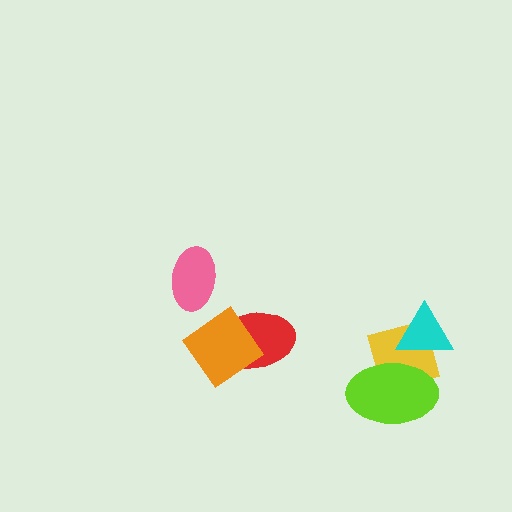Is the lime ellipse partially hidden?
Yes, it is partially covered by another shape.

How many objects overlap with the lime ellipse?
2 objects overlap with the lime ellipse.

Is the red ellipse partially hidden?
Yes, it is partially covered by another shape.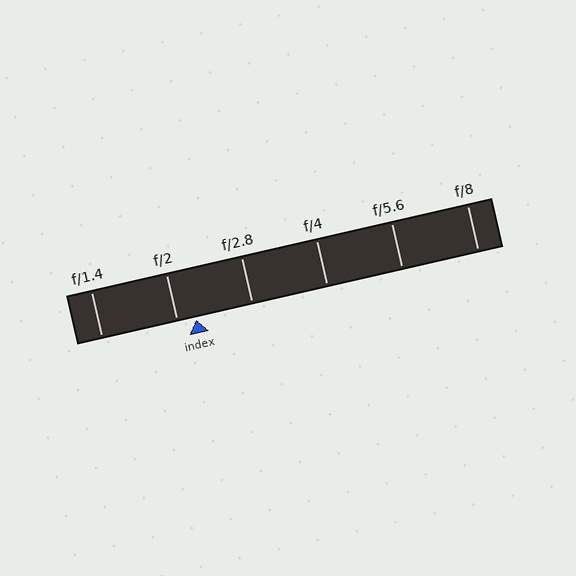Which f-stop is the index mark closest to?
The index mark is closest to f/2.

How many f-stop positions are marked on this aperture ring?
There are 6 f-stop positions marked.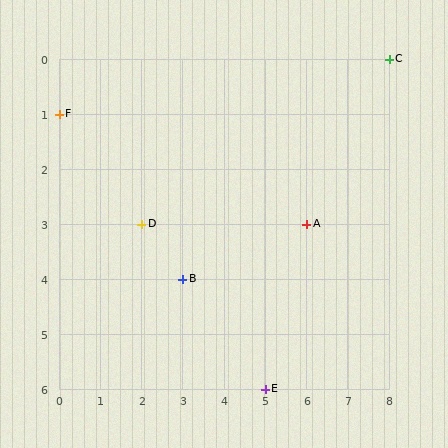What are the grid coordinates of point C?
Point C is at grid coordinates (8, 0).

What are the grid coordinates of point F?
Point F is at grid coordinates (0, 1).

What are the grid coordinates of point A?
Point A is at grid coordinates (6, 3).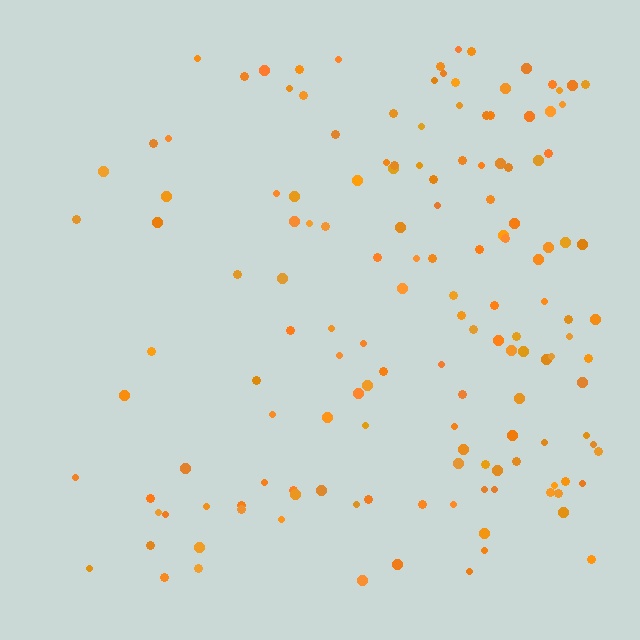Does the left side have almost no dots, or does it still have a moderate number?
Still a moderate number, just noticeably fewer than the right.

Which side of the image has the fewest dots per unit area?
The left.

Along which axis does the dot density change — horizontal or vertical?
Horizontal.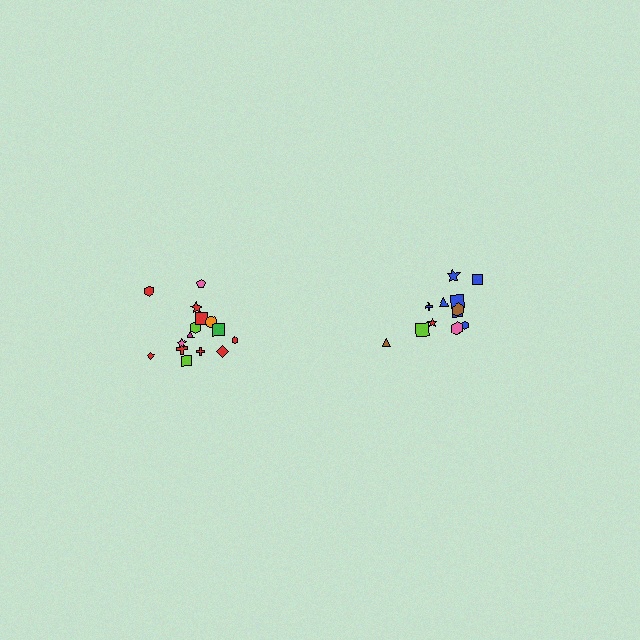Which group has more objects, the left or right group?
The left group.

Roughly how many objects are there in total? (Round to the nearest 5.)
Roughly 25 objects in total.